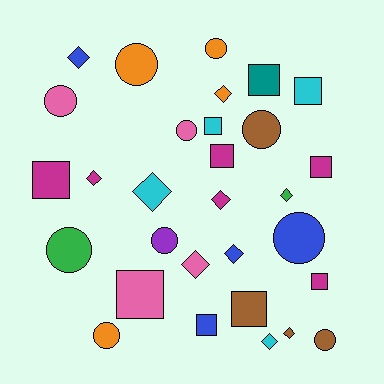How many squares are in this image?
There are 10 squares.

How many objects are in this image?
There are 30 objects.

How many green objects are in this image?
There are 2 green objects.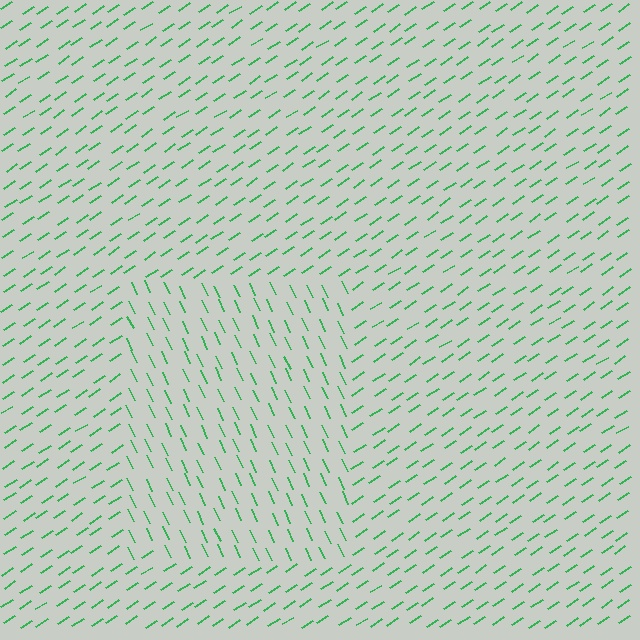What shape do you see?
I see a rectangle.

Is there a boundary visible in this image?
Yes, there is a texture boundary formed by a change in line orientation.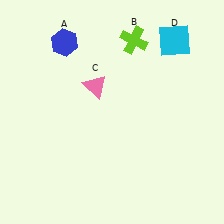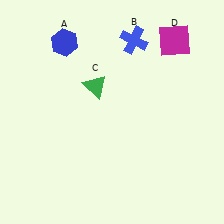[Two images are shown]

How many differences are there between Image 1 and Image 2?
There are 3 differences between the two images.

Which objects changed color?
B changed from lime to blue. C changed from pink to green. D changed from cyan to magenta.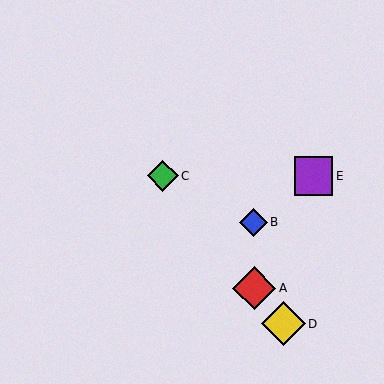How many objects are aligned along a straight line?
3 objects (A, C, D) are aligned along a straight line.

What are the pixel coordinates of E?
Object E is at (314, 176).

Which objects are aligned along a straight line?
Objects A, C, D are aligned along a straight line.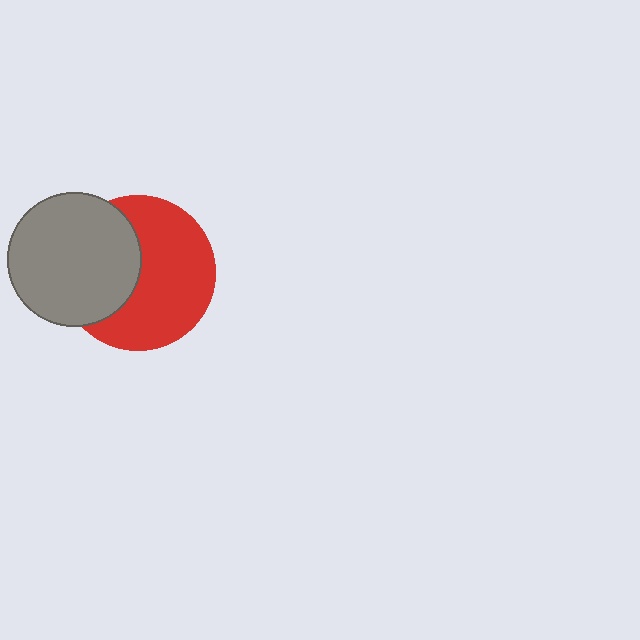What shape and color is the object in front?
The object in front is a gray circle.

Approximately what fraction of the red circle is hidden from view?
Roughly 39% of the red circle is hidden behind the gray circle.